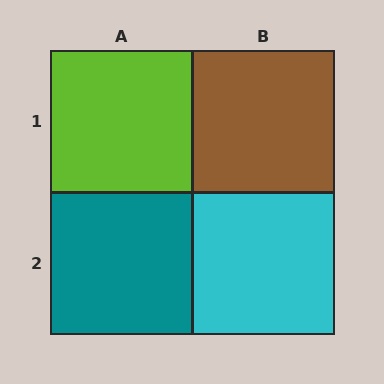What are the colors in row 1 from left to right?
Lime, brown.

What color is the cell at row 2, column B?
Cyan.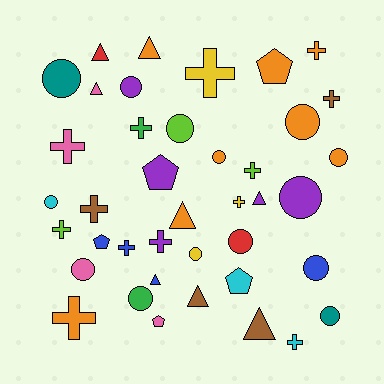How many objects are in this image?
There are 40 objects.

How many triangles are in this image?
There are 8 triangles.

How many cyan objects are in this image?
There are 3 cyan objects.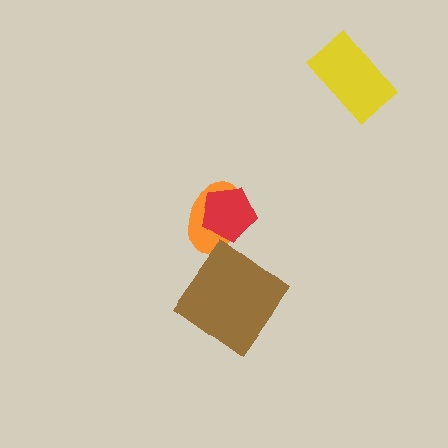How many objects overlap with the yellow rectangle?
0 objects overlap with the yellow rectangle.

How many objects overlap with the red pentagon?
1 object overlaps with the red pentagon.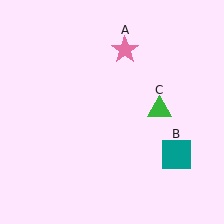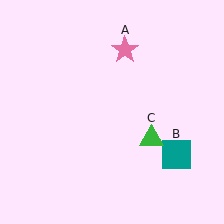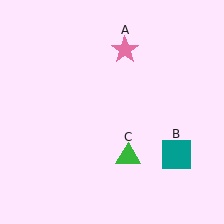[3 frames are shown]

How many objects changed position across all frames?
1 object changed position: green triangle (object C).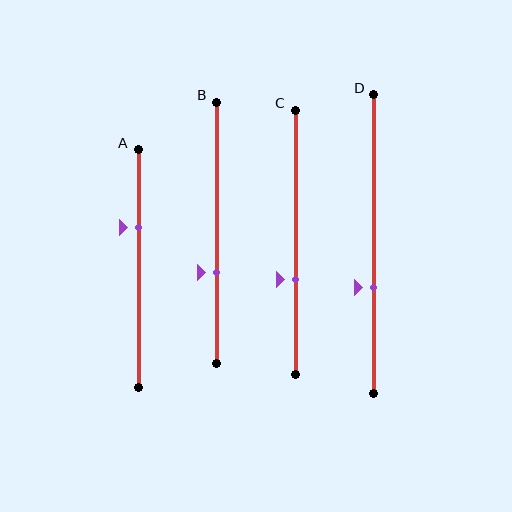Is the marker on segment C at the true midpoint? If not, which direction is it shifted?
No, the marker on segment C is shifted downward by about 14% of the segment length.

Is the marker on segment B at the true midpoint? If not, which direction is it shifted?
No, the marker on segment B is shifted downward by about 15% of the segment length.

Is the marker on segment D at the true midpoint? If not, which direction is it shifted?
No, the marker on segment D is shifted downward by about 14% of the segment length.